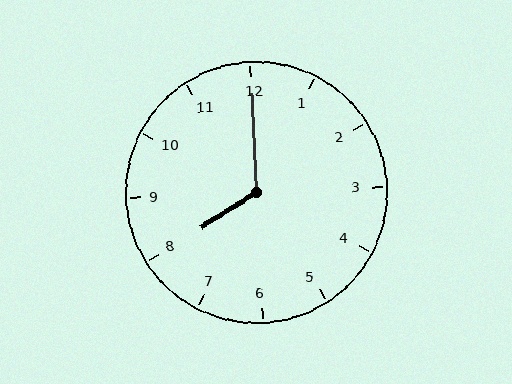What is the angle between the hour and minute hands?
Approximately 120 degrees.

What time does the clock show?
8:00.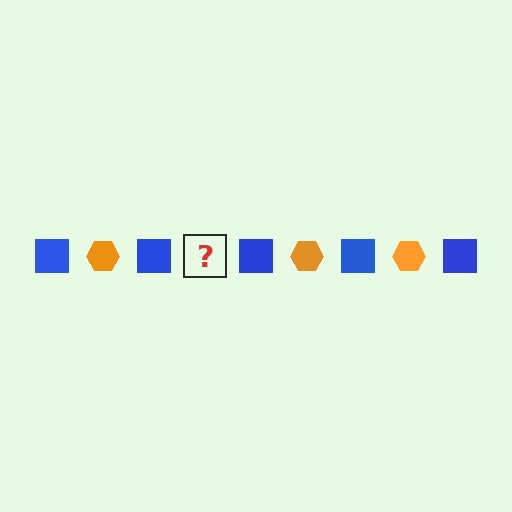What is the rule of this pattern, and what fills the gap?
The rule is that the pattern alternates between blue square and orange hexagon. The gap should be filled with an orange hexagon.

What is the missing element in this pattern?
The missing element is an orange hexagon.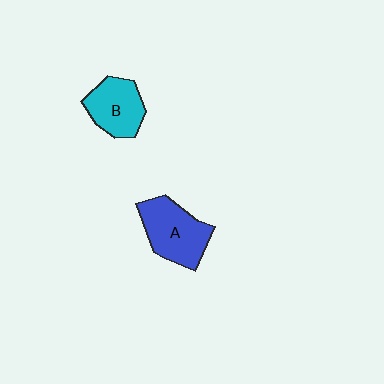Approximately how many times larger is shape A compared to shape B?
Approximately 1.2 times.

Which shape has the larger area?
Shape A (blue).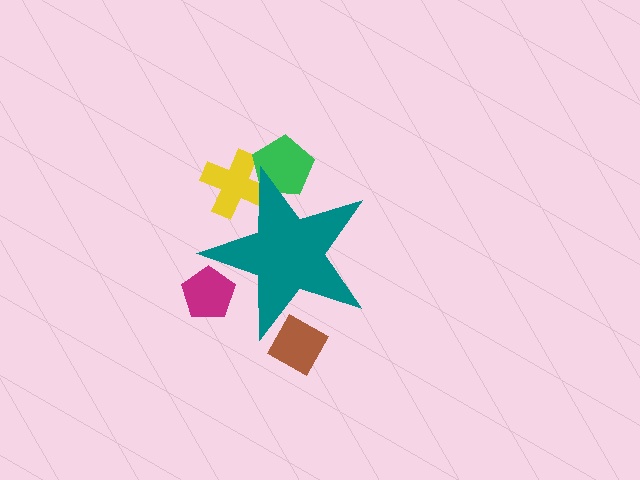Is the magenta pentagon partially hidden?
Yes, the magenta pentagon is partially hidden behind the teal star.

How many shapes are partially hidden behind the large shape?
4 shapes are partially hidden.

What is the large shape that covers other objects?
A teal star.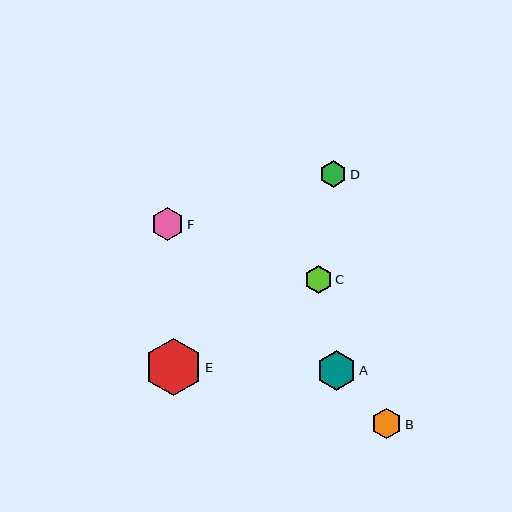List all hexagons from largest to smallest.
From largest to smallest: E, A, F, B, C, D.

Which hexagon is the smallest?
Hexagon D is the smallest with a size of approximately 27 pixels.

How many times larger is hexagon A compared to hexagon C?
Hexagon A is approximately 1.4 times the size of hexagon C.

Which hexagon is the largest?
Hexagon E is the largest with a size of approximately 57 pixels.